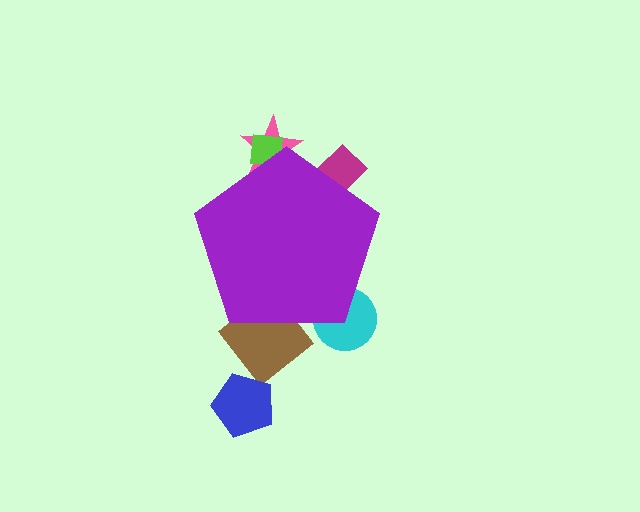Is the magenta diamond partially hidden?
Yes, the magenta diamond is partially hidden behind the purple pentagon.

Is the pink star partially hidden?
Yes, the pink star is partially hidden behind the purple pentagon.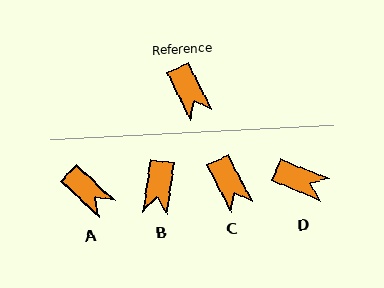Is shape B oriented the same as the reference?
No, it is off by about 35 degrees.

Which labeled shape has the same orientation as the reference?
C.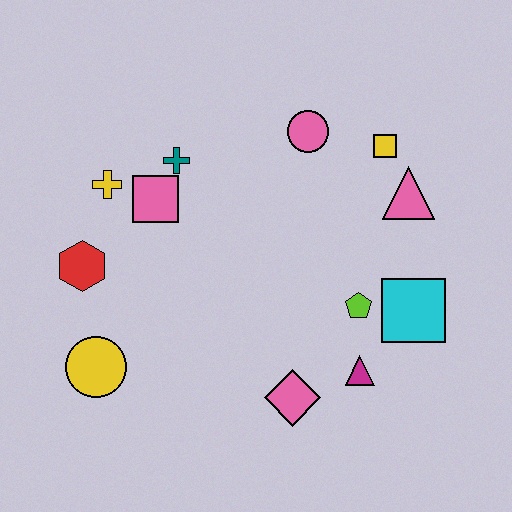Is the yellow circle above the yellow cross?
No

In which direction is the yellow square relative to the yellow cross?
The yellow square is to the right of the yellow cross.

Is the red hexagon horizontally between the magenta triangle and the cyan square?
No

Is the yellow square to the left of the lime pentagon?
No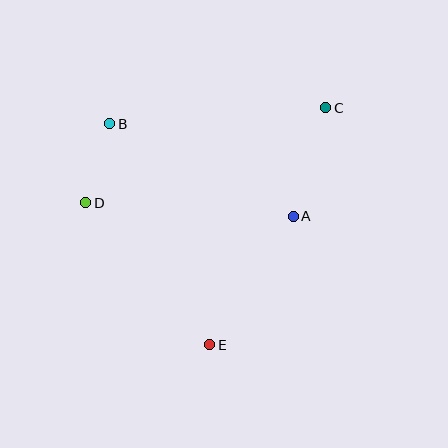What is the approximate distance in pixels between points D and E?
The distance between D and E is approximately 188 pixels.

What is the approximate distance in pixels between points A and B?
The distance between A and B is approximately 206 pixels.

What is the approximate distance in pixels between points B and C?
The distance between B and C is approximately 217 pixels.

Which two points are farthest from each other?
Points C and E are farthest from each other.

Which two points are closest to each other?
Points B and D are closest to each other.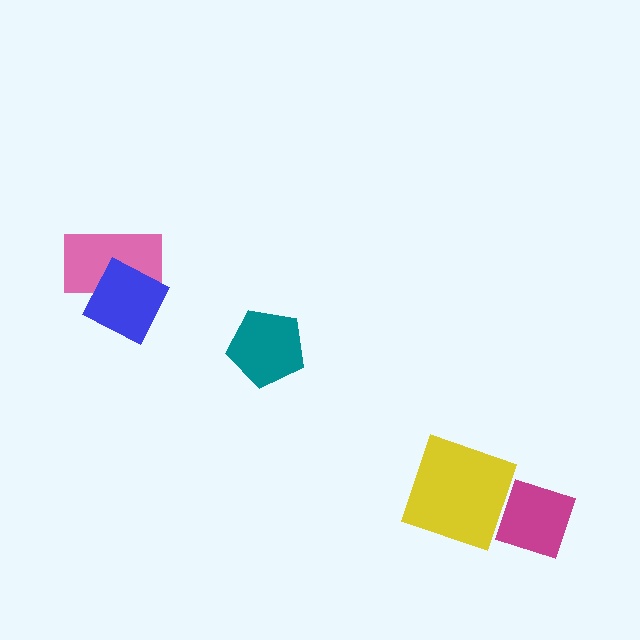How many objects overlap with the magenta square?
0 objects overlap with the magenta square.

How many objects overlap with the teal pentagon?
0 objects overlap with the teal pentagon.